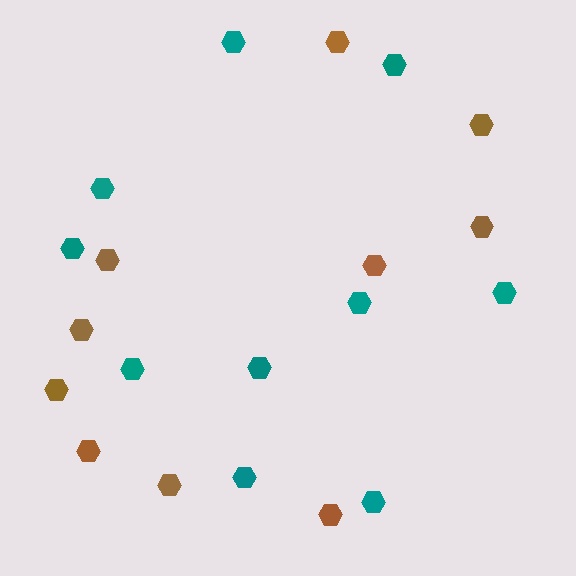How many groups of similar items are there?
There are 2 groups: one group of brown hexagons (10) and one group of teal hexagons (10).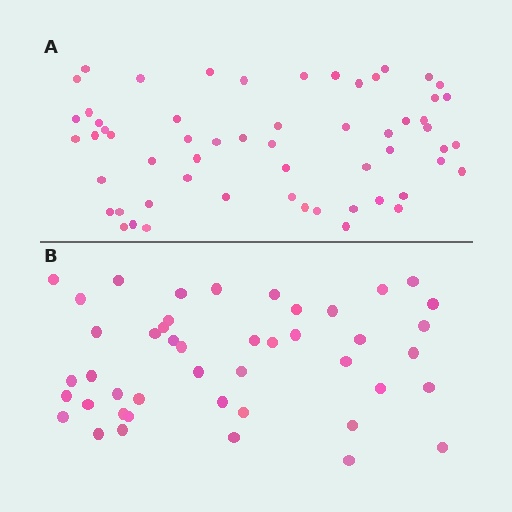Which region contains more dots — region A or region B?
Region A (the top region) has more dots.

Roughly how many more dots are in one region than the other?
Region A has approximately 15 more dots than region B.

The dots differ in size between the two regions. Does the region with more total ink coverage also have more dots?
No. Region B has more total ink coverage because its dots are larger, but region A actually contains more individual dots. Total area can be misleading — the number of items is what matters here.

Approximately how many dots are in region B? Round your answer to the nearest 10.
About 40 dots. (The exact count is 45, which rounds to 40.)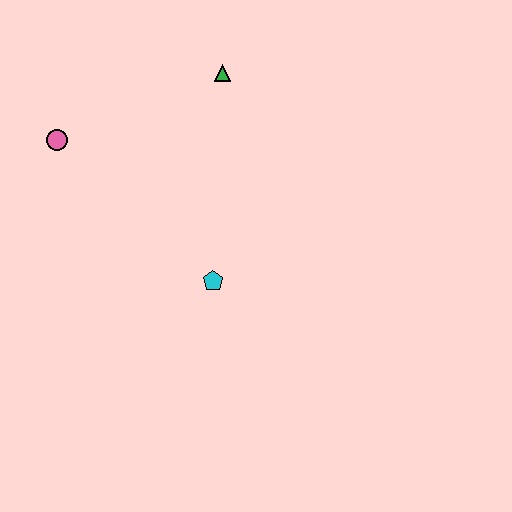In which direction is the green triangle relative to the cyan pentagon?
The green triangle is above the cyan pentagon.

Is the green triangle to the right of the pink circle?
Yes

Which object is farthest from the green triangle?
The cyan pentagon is farthest from the green triangle.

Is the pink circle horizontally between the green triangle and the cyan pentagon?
No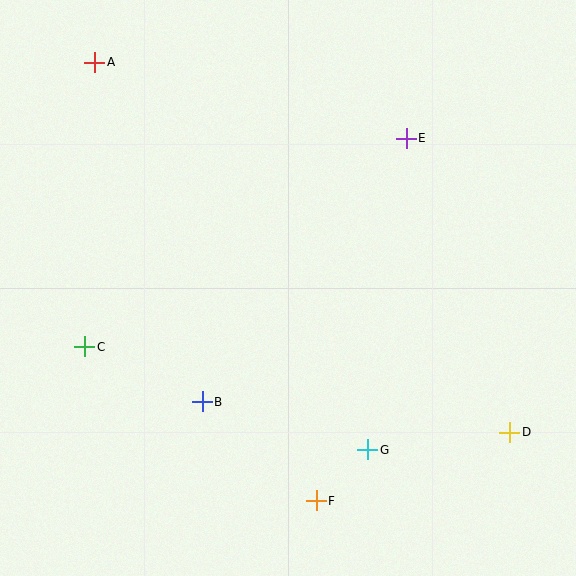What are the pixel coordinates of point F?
Point F is at (316, 501).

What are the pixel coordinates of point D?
Point D is at (510, 432).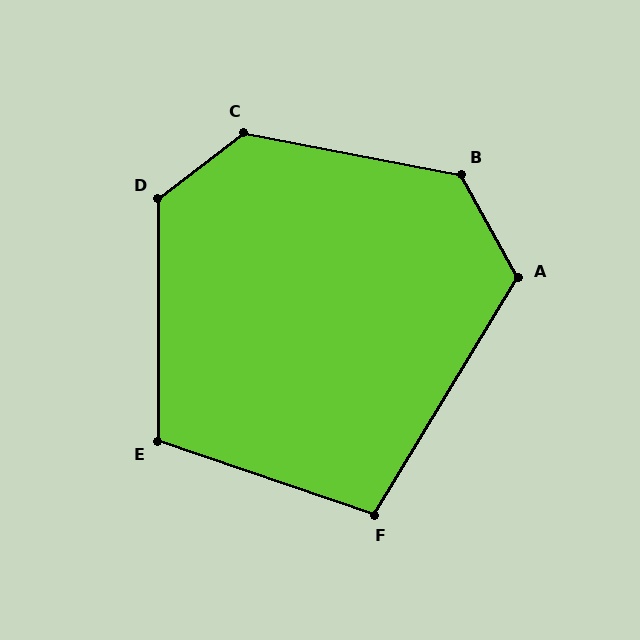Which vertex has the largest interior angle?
C, at approximately 131 degrees.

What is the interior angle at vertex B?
Approximately 130 degrees (obtuse).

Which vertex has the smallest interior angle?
F, at approximately 102 degrees.